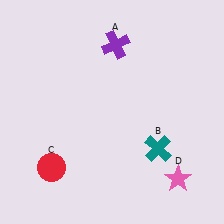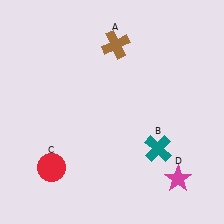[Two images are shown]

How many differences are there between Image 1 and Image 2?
There are 2 differences between the two images.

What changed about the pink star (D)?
In Image 1, D is pink. In Image 2, it changed to magenta.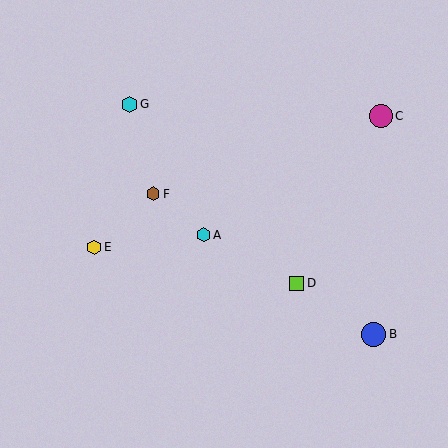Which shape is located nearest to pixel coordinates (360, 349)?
The blue circle (labeled B) at (374, 334) is nearest to that location.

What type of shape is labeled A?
Shape A is a cyan hexagon.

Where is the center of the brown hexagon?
The center of the brown hexagon is at (153, 194).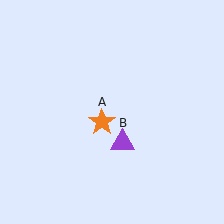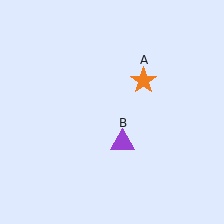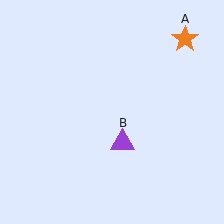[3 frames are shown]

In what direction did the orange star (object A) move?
The orange star (object A) moved up and to the right.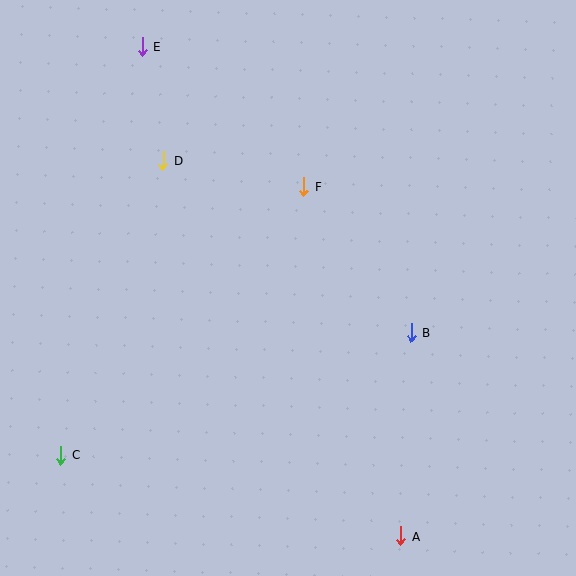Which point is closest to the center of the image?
Point F at (304, 187) is closest to the center.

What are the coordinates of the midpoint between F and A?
The midpoint between F and A is at (352, 361).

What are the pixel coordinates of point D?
Point D is at (163, 161).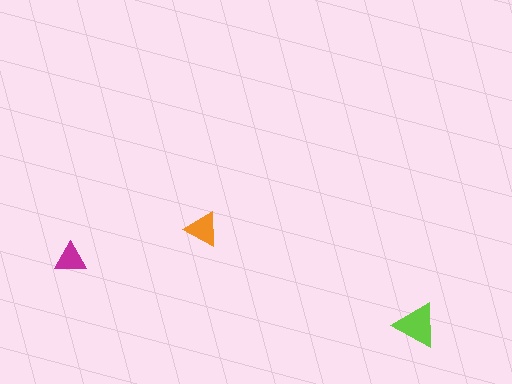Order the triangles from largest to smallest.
the lime one, the orange one, the magenta one.